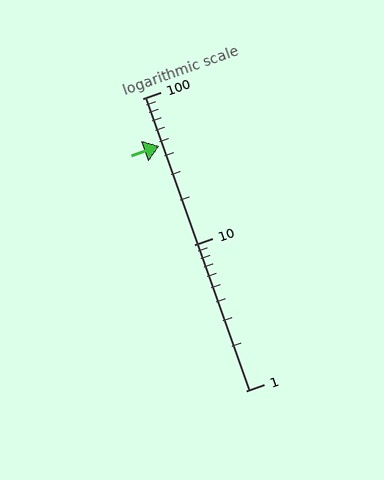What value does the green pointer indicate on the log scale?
The pointer indicates approximately 47.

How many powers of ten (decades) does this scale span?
The scale spans 2 decades, from 1 to 100.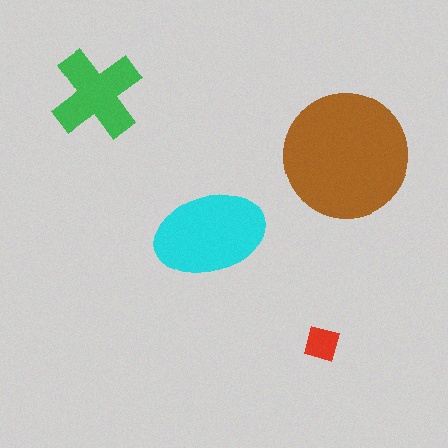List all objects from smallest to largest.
The red diamond, the green cross, the cyan ellipse, the brown circle.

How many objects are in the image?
There are 4 objects in the image.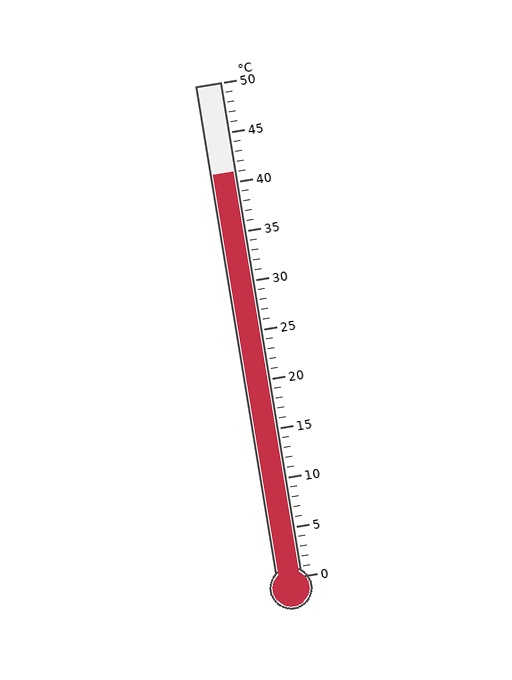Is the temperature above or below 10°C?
The temperature is above 10°C.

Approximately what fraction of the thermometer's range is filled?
The thermometer is filled to approximately 80% of its range.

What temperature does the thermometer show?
The thermometer shows approximately 41°C.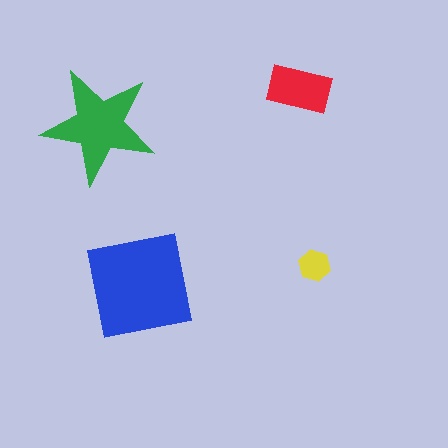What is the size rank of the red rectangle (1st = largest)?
3rd.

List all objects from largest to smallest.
The blue square, the green star, the red rectangle, the yellow hexagon.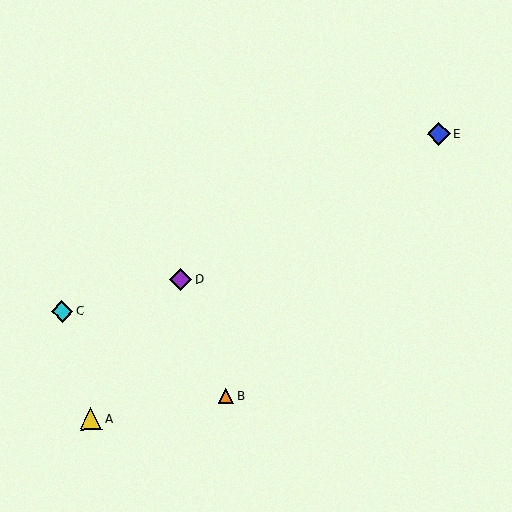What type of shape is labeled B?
Shape B is an orange triangle.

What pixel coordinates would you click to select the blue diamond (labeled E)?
Click at (439, 134) to select the blue diamond E.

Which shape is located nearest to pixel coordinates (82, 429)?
The yellow triangle (labeled A) at (91, 419) is nearest to that location.